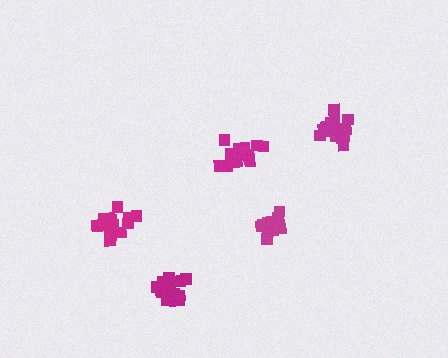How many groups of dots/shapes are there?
There are 5 groups.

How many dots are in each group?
Group 1: 18 dots, Group 2: 15 dots, Group 3: 15 dots, Group 4: 19 dots, Group 5: 15 dots (82 total).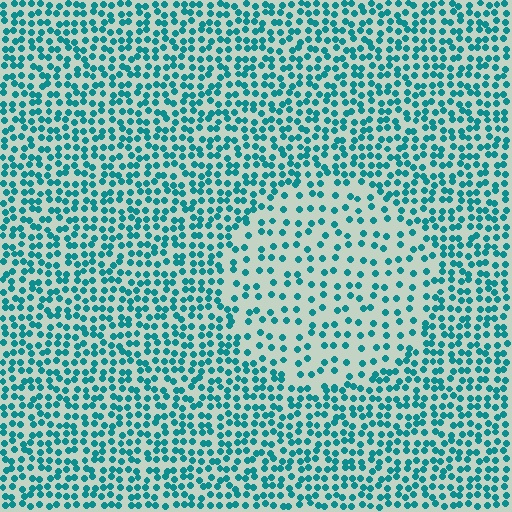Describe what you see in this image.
The image contains small teal elements arranged at two different densities. A circle-shaped region is visible where the elements are less densely packed than the surrounding area.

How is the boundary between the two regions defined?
The boundary is defined by a change in element density (approximately 2.0x ratio). All elements are the same color, size, and shape.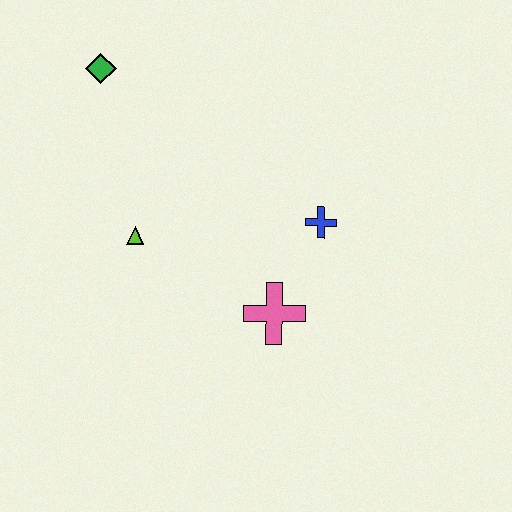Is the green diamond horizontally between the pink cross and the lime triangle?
No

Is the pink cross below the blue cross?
Yes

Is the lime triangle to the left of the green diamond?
No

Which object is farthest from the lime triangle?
The blue cross is farthest from the lime triangle.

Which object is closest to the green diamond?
The lime triangle is closest to the green diamond.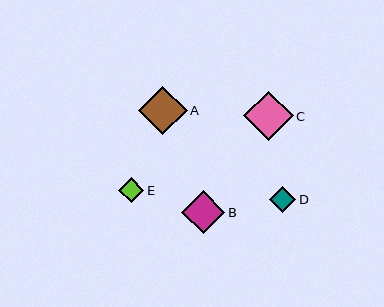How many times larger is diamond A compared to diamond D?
Diamond A is approximately 1.9 times the size of diamond D.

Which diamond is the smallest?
Diamond E is the smallest with a size of approximately 25 pixels.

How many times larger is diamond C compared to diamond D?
Diamond C is approximately 1.9 times the size of diamond D.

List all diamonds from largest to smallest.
From largest to smallest: C, A, B, D, E.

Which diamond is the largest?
Diamond C is the largest with a size of approximately 49 pixels.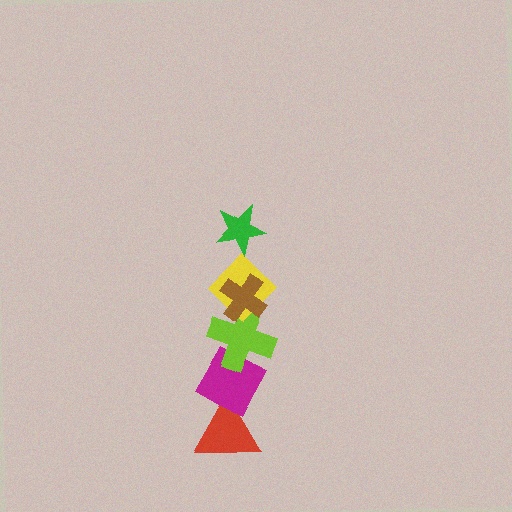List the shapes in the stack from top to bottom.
From top to bottom: the green star, the brown cross, the yellow diamond, the lime cross, the magenta diamond, the red triangle.